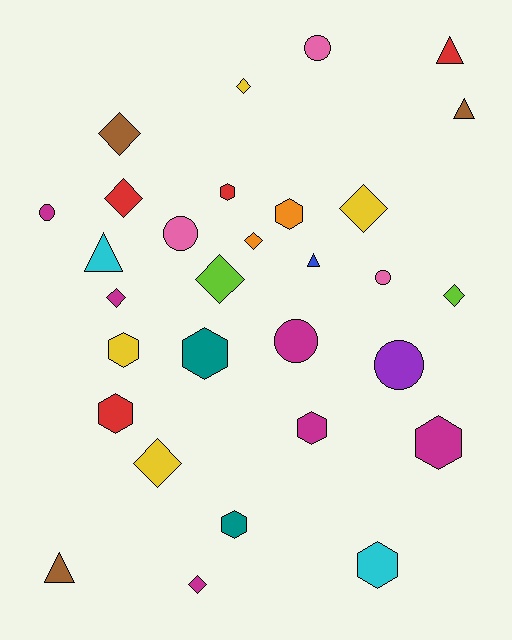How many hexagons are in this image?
There are 9 hexagons.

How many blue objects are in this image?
There is 1 blue object.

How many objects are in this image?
There are 30 objects.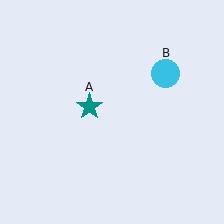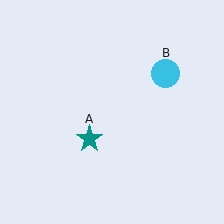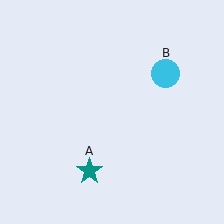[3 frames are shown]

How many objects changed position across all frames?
1 object changed position: teal star (object A).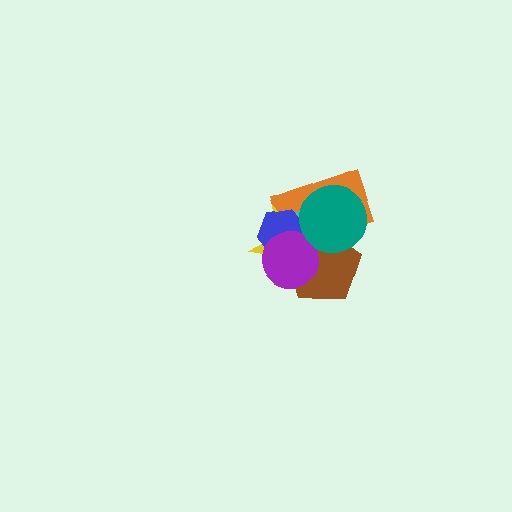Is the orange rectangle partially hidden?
Yes, it is partially covered by another shape.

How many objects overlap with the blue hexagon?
6 objects overlap with the blue hexagon.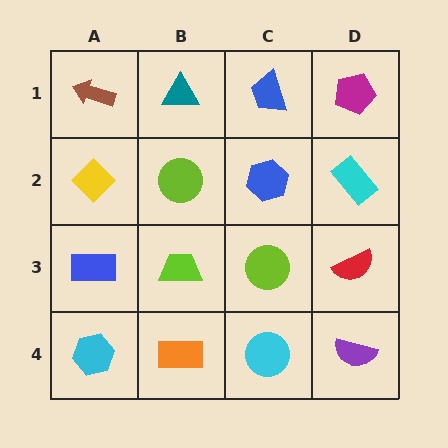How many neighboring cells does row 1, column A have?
2.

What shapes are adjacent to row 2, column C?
A blue trapezoid (row 1, column C), a lime circle (row 3, column C), a lime circle (row 2, column B), a cyan rectangle (row 2, column D).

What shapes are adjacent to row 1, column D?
A cyan rectangle (row 2, column D), a blue trapezoid (row 1, column C).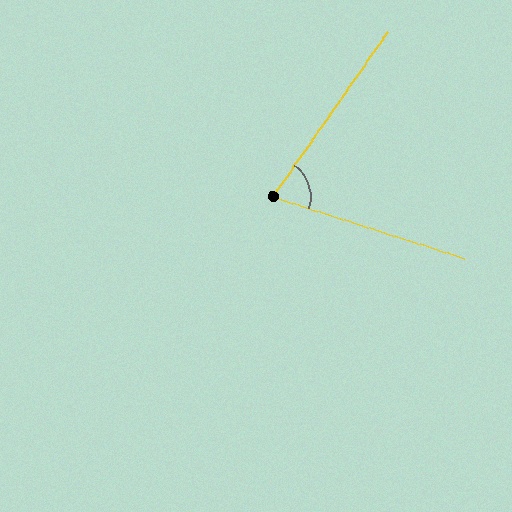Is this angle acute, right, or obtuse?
It is acute.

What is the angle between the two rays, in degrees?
Approximately 73 degrees.